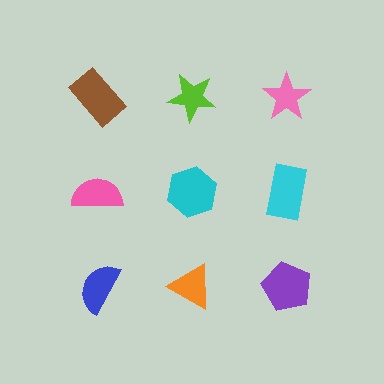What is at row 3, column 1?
A blue semicircle.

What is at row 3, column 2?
An orange triangle.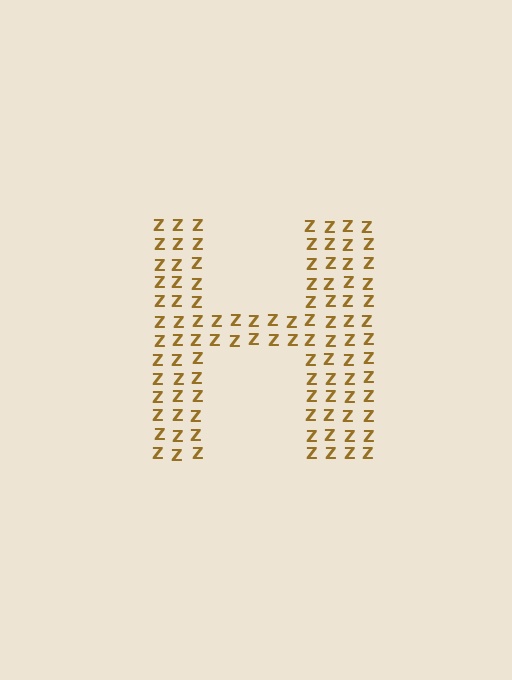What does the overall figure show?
The overall figure shows the letter H.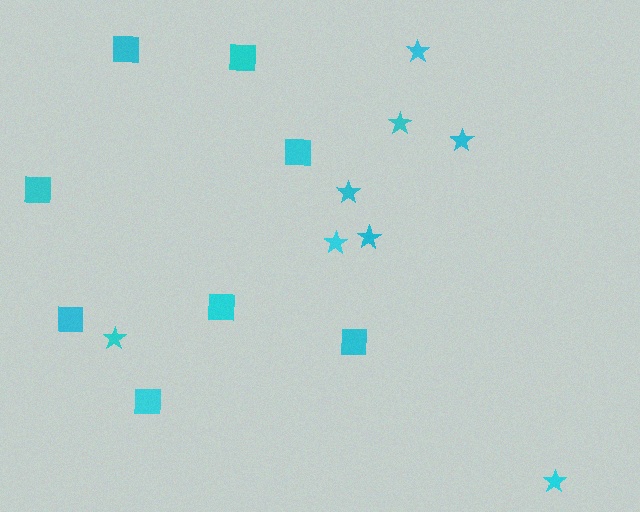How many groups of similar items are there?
There are 2 groups: one group of stars (8) and one group of squares (8).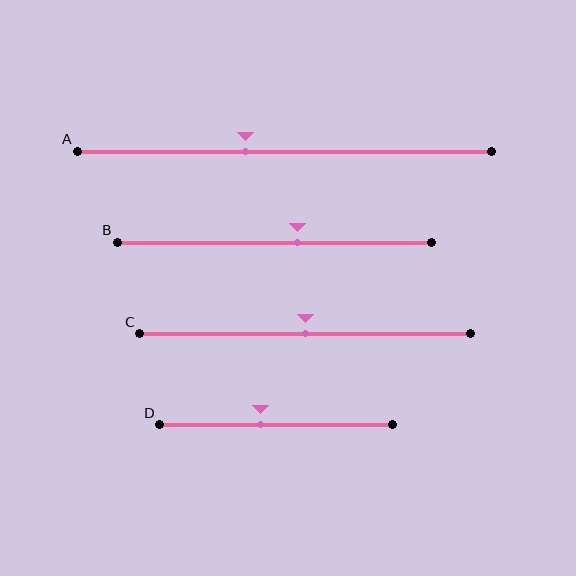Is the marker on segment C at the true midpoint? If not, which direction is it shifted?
Yes, the marker on segment C is at the true midpoint.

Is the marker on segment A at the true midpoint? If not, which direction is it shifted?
No, the marker on segment A is shifted to the left by about 9% of the segment length.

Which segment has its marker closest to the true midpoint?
Segment C has its marker closest to the true midpoint.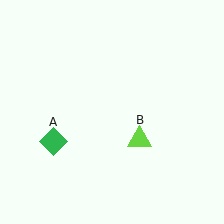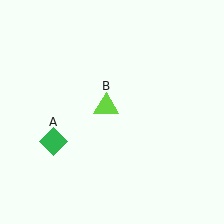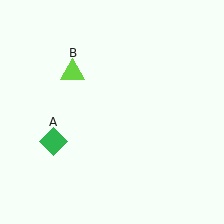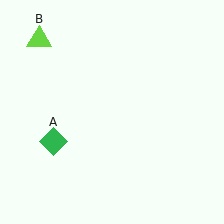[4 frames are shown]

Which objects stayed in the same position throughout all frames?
Green diamond (object A) remained stationary.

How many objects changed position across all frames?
1 object changed position: lime triangle (object B).